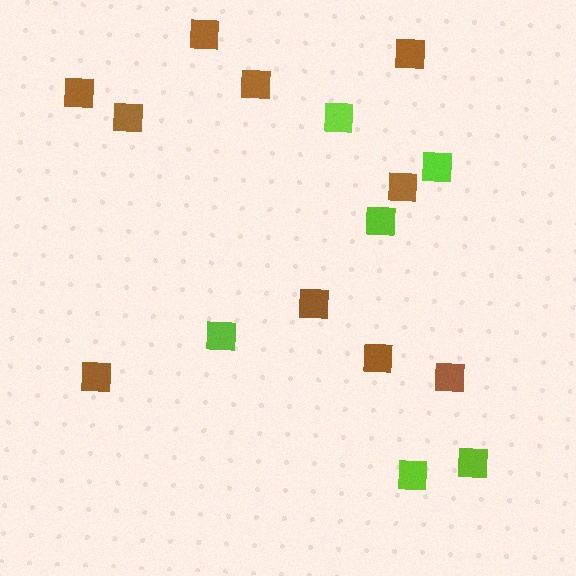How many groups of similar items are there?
There are 2 groups: one group of lime squares (6) and one group of brown squares (10).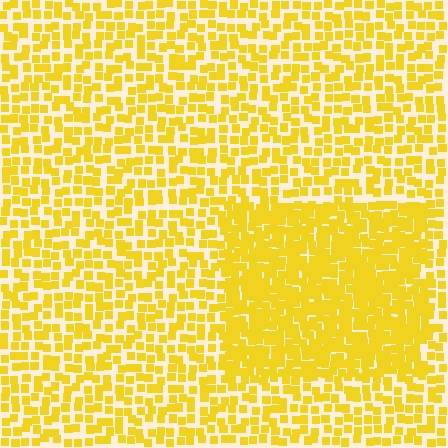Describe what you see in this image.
The image contains small yellow elements arranged at two different densities. A rectangle-shaped region is visible where the elements are more densely packed than the surrounding area.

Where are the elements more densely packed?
The elements are more densely packed inside the rectangle boundary.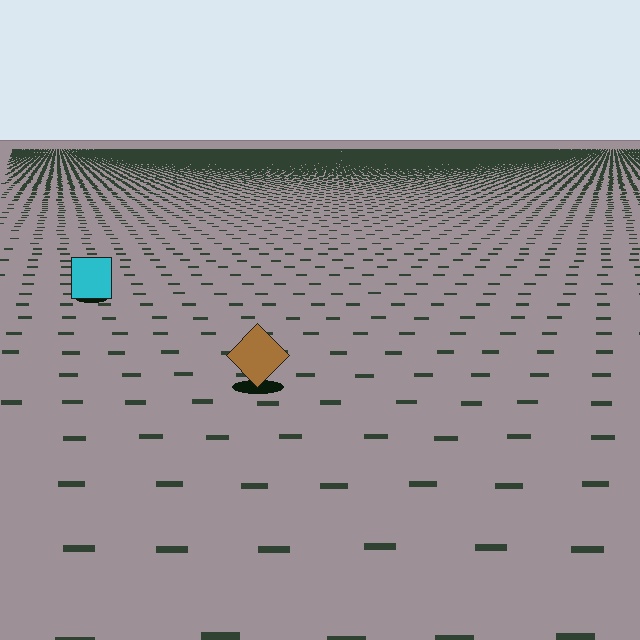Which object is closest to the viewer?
The brown diamond is closest. The texture marks near it are larger and more spread out.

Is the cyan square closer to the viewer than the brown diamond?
No. The brown diamond is closer — you can tell from the texture gradient: the ground texture is coarser near it.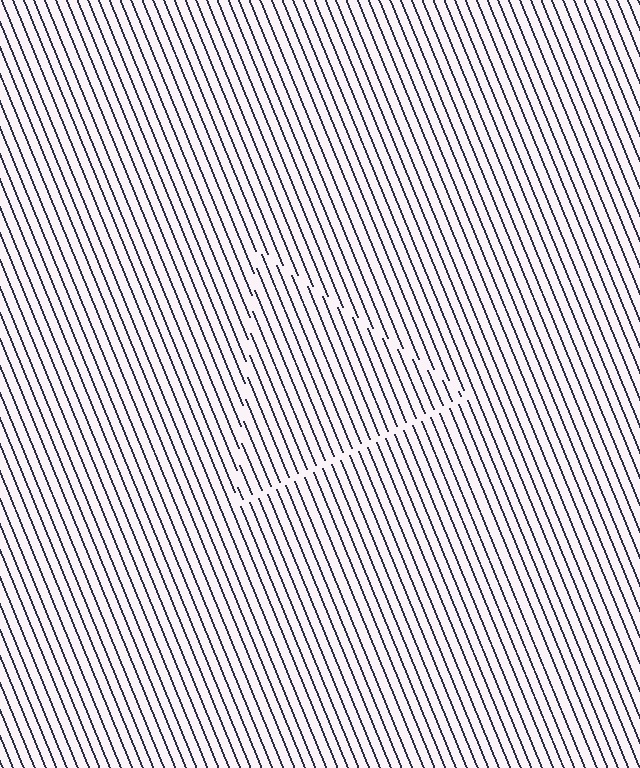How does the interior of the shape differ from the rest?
The interior of the shape contains the same grating, shifted by half a period — the contour is defined by the phase discontinuity where line-ends from the inner and outer gratings abut.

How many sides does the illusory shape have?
3 sides — the line-ends trace a triangle.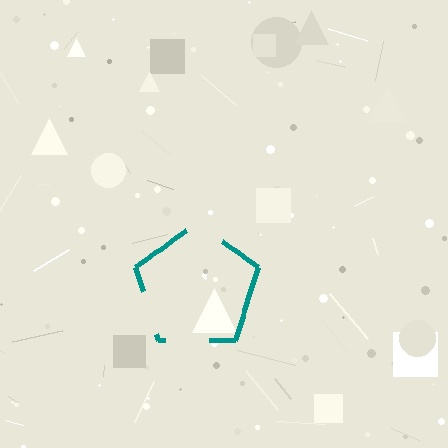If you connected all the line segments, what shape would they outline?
They would outline a pentagon.